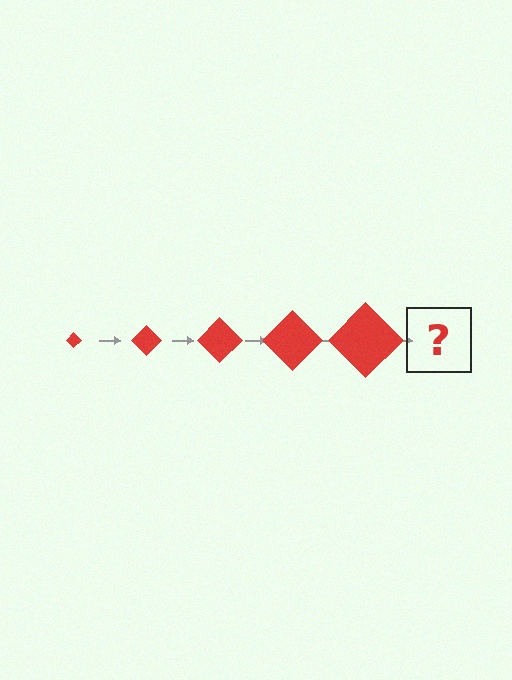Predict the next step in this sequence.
The next step is a red diamond, larger than the previous one.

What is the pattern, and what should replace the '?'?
The pattern is that the diamond gets progressively larger each step. The '?' should be a red diamond, larger than the previous one.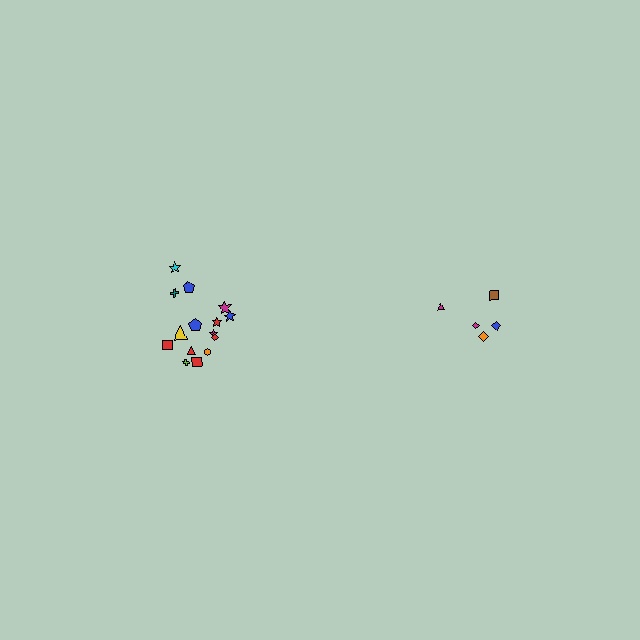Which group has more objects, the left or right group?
The left group.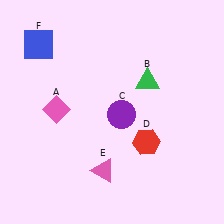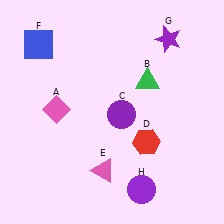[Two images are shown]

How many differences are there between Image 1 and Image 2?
There are 2 differences between the two images.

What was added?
A purple star (G), a purple circle (H) were added in Image 2.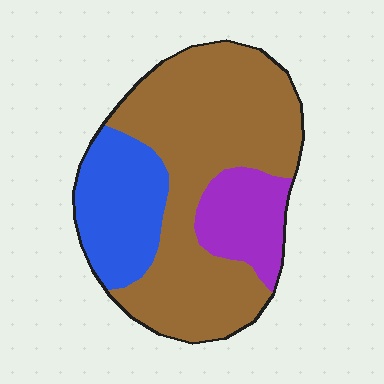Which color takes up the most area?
Brown, at roughly 60%.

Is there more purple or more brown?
Brown.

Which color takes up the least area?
Purple, at roughly 15%.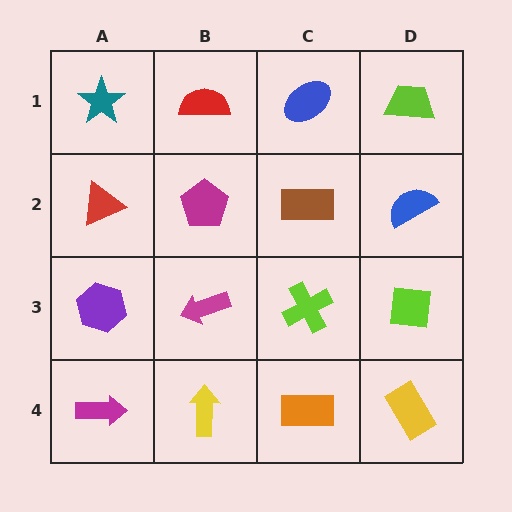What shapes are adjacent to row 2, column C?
A blue ellipse (row 1, column C), a lime cross (row 3, column C), a magenta pentagon (row 2, column B), a blue semicircle (row 2, column D).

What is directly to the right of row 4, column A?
A yellow arrow.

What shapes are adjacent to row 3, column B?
A magenta pentagon (row 2, column B), a yellow arrow (row 4, column B), a purple hexagon (row 3, column A), a lime cross (row 3, column C).